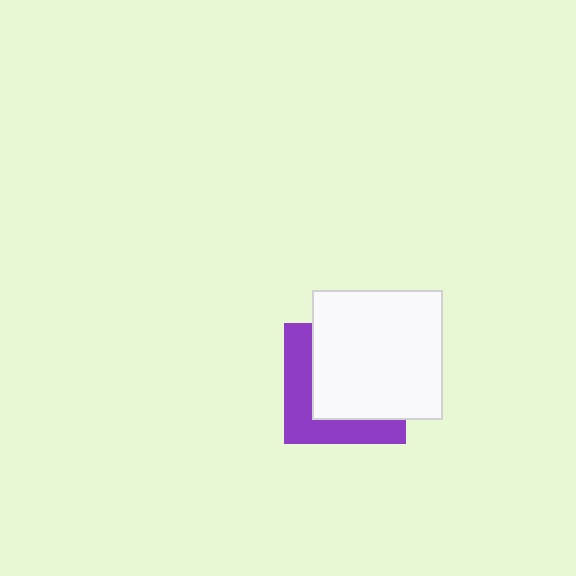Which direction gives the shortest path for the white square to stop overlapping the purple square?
Moving toward the upper-right gives the shortest separation.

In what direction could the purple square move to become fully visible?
The purple square could move toward the lower-left. That would shift it out from behind the white square entirely.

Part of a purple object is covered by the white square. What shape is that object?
It is a square.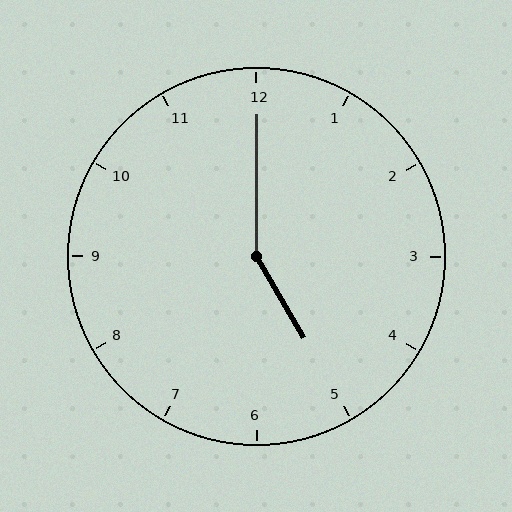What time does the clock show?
5:00.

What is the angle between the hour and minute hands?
Approximately 150 degrees.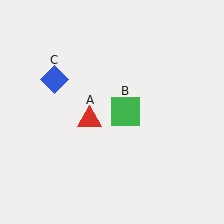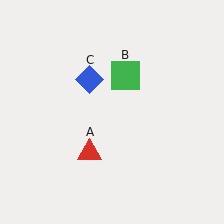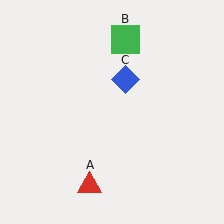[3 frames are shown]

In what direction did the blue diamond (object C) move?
The blue diamond (object C) moved right.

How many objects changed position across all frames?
3 objects changed position: red triangle (object A), green square (object B), blue diamond (object C).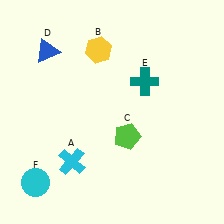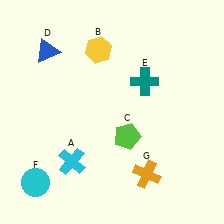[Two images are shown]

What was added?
An orange cross (G) was added in Image 2.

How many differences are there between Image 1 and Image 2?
There is 1 difference between the two images.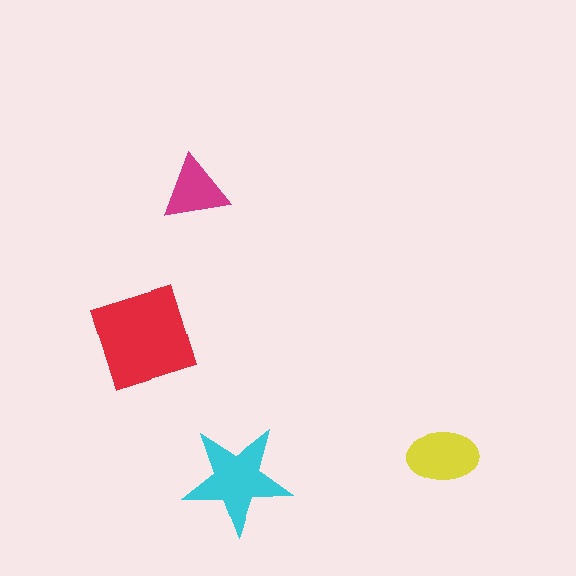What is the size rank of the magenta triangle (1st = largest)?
4th.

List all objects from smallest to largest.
The magenta triangle, the yellow ellipse, the cyan star, the red square.